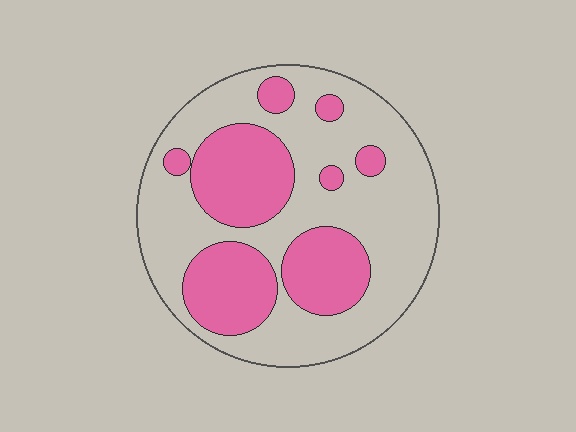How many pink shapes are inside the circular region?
8.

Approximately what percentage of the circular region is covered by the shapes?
Approximately 35%.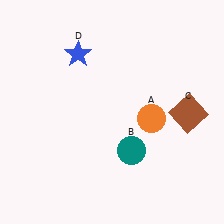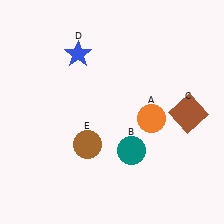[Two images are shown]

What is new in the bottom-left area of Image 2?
A brown circle (E) was added in the bottom-left area of Image 2.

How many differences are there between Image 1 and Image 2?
There is 1 difference between the two images.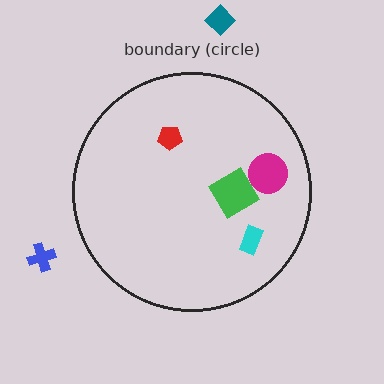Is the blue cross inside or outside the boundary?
Outside.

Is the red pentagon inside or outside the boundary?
Inside.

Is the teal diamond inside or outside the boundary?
Outside.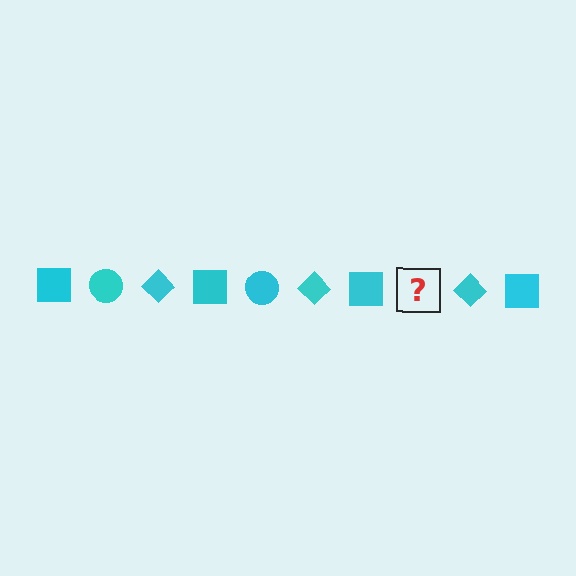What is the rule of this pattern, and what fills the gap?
The rule is that the pattern cycles through square, circle, diamond shapes in cyan. The gap should be filled with a cyan circle.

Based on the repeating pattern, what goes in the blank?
The blank should be a cyan circle.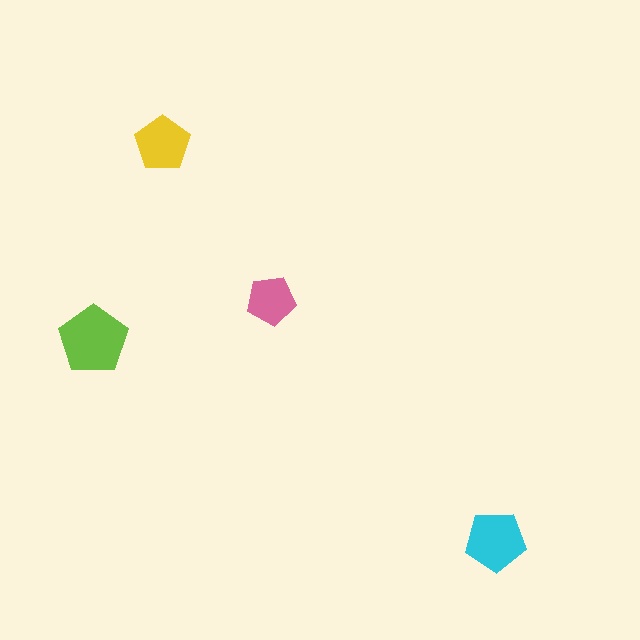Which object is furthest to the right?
The cyan pentagon is rightmost.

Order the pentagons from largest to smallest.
the lime one, the cyan one, the yellow one, the pink one.